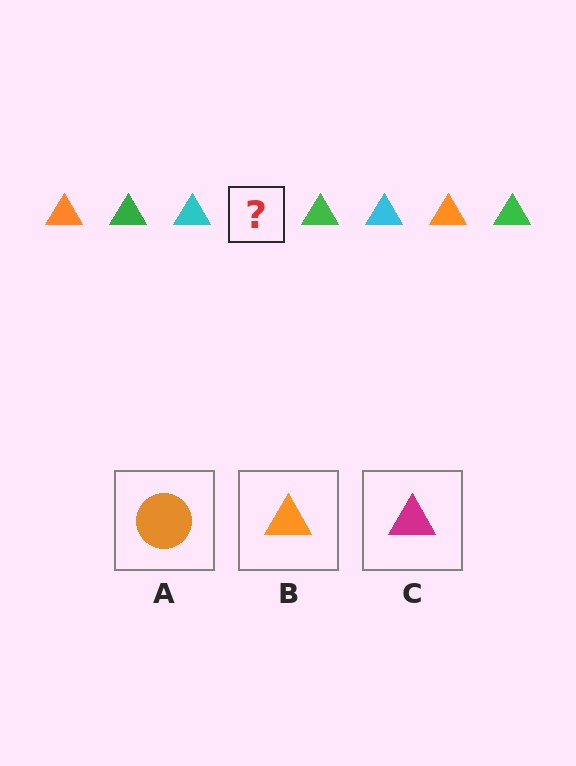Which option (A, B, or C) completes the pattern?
B.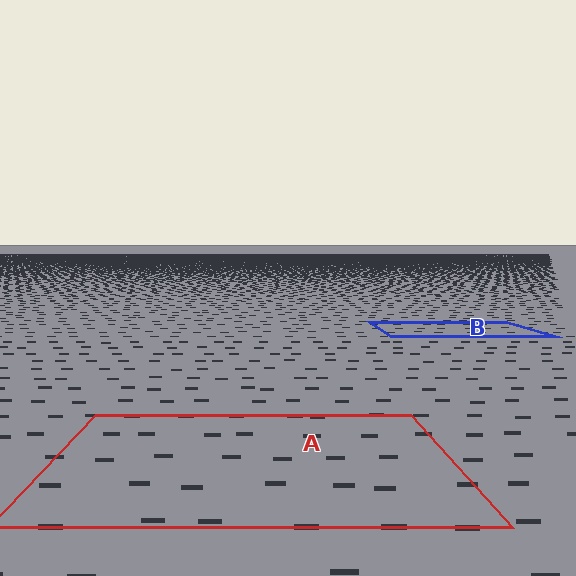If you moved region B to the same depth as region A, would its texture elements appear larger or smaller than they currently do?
They would appear larger. At a closer depth, the same texture elements are projected at a bigger on-screen size.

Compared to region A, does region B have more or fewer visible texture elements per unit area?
Region B has more texture elements per unit area — they are packed more densely because it is farther away.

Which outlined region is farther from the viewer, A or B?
Region B is farther from the viewer — the texture elements inside it appear smaller and more densely packed.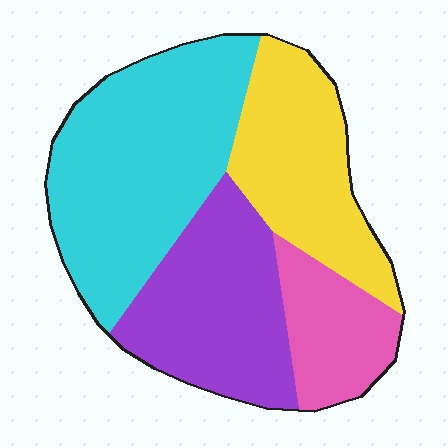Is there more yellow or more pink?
Yellow.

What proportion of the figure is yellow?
Yellow takes up less than a quarter of the figure.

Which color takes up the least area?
Pink, at roughly 15%.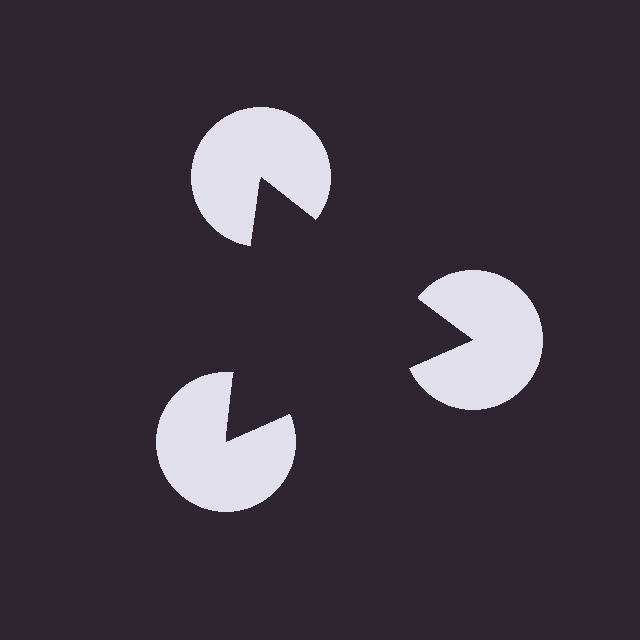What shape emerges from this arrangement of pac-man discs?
An illusory triangle — its edges are inferred from the aligned wedge cuts in the pac-man discs, not physically drawn.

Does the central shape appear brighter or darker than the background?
It typically appears slightly darker than the background, even though no actual brightness change is drawn.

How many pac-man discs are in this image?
There are 3 — one at each vertex of the illusory triangle.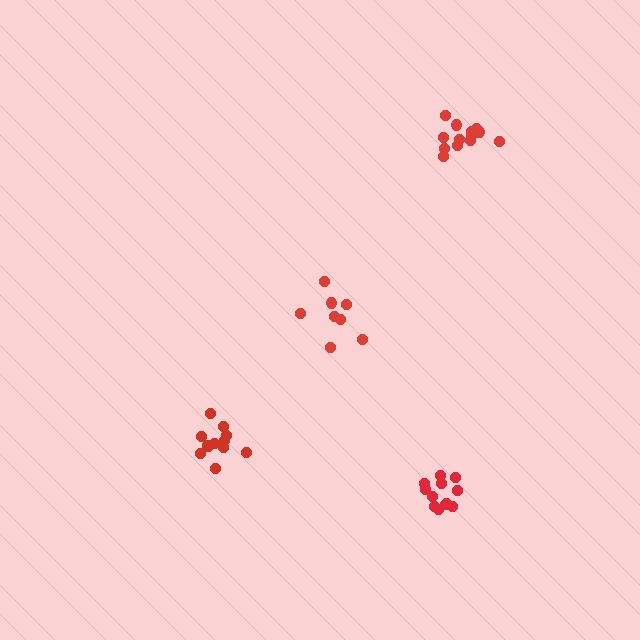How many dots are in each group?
Group 1: 12 dots, Group 2: 14 dots, Group 3: 8 dots, Group 4: 12 dots (46 total).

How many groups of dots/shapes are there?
There are 4 groups.